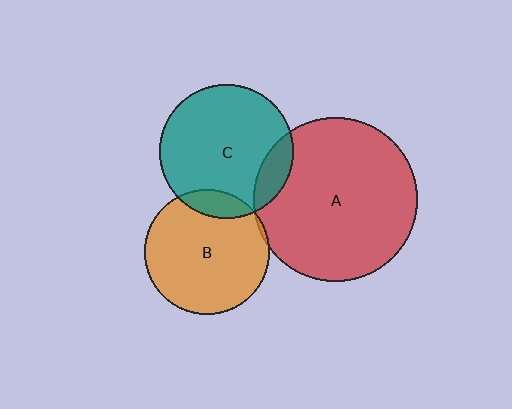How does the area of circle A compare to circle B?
Approximately 1.7 times.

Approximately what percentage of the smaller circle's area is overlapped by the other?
Approximately 15%.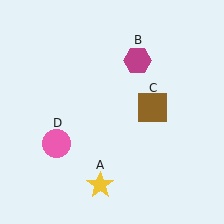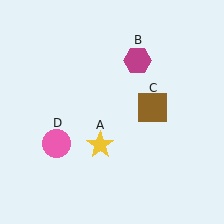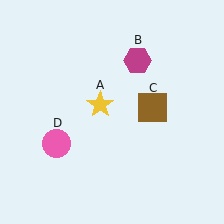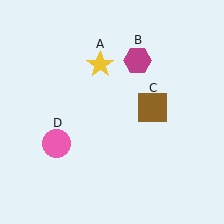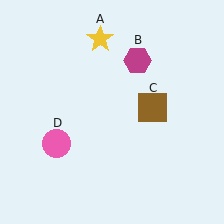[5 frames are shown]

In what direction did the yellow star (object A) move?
The yellow star (object A) moved up.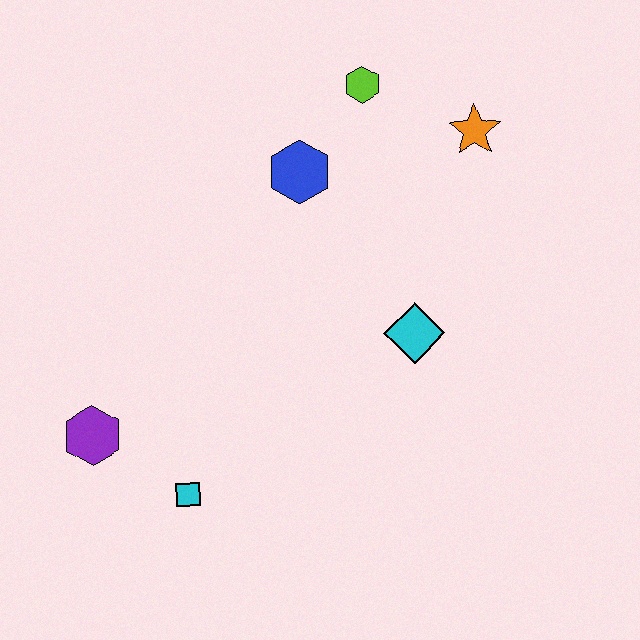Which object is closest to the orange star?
The lime hexagon is closest to the orange star.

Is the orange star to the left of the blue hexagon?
No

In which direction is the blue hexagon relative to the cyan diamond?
The blue hexagon is above the cyan diamond.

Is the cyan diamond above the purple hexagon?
Yes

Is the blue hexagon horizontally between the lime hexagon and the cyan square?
Yes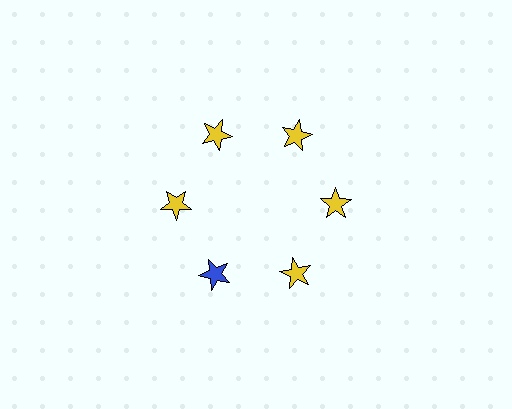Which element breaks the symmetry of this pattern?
The blue star at roughly the 7 o'clock position breaks the symmetry. All other shapes are yellow stars.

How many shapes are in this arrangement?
There are 6 shapes arranged in a ring pattern.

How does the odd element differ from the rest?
It has a different color: blue instead of yellow.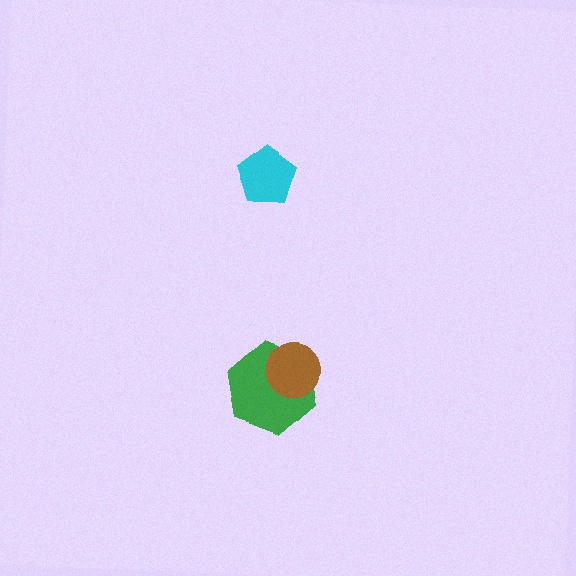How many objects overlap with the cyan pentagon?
0 objects overlap with the cyan pentagon.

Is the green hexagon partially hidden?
Yes, it is partially covered by another shape.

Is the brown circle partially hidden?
No, no other shape covers it.